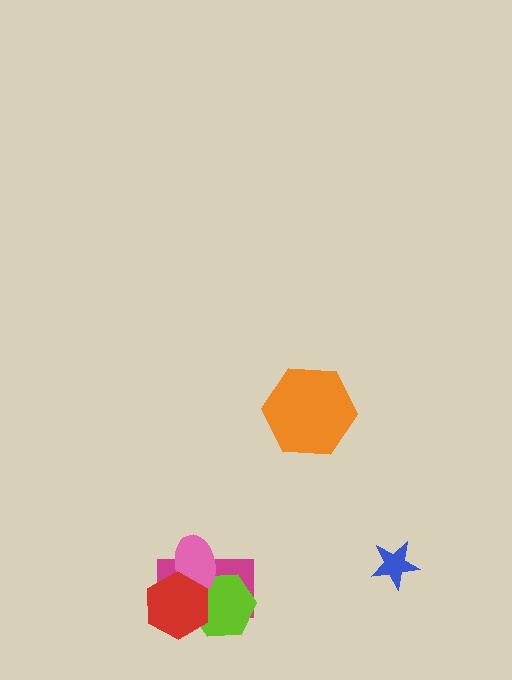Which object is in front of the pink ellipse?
The red hexagon is in front of the pink ellipse.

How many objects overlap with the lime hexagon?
3 objects overlap with the lime hexagon.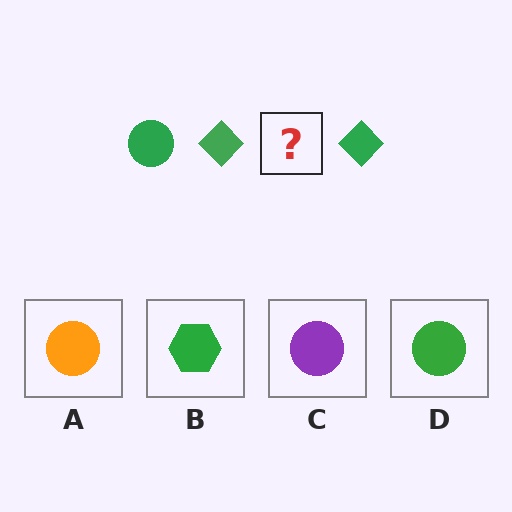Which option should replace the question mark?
Option D.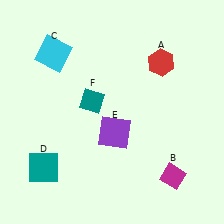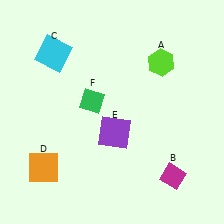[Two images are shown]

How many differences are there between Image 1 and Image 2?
There are 3 differences between the two images.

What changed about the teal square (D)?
In Image 1, D is teal. In Image 2, it changed to orange.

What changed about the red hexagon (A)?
In Image 1, A is red. In Image 2, it changed to lime.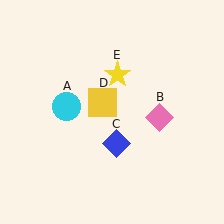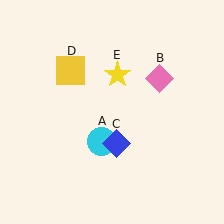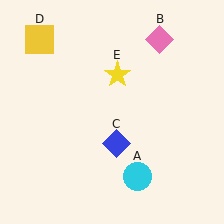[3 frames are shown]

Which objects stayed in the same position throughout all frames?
Blue diamond (object C) and yellow star (object E) remained stationary.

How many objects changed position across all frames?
3 objects changed position: cyan circle (object A), pink diamond (object B), yellow square (object D).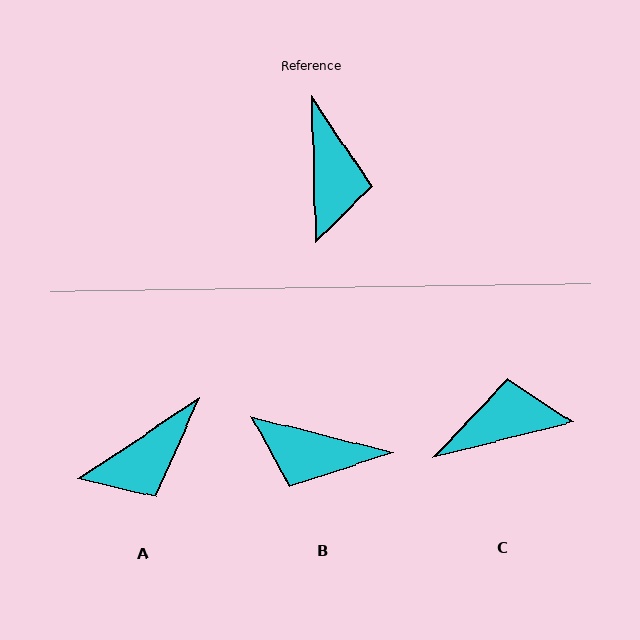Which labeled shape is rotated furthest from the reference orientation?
B, about 105 degrees away.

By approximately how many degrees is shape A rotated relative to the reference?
Approximately 57 degrees clockwise.